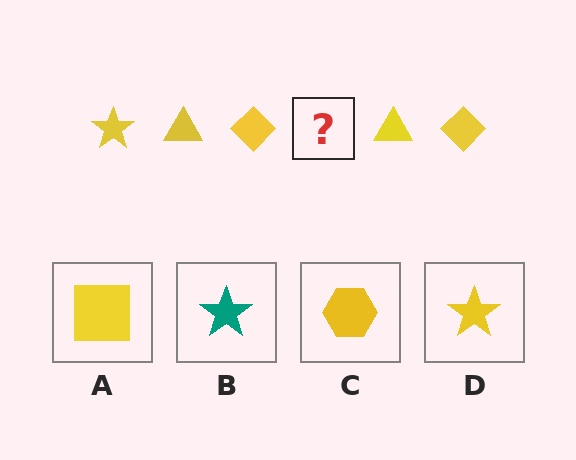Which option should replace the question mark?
Option D.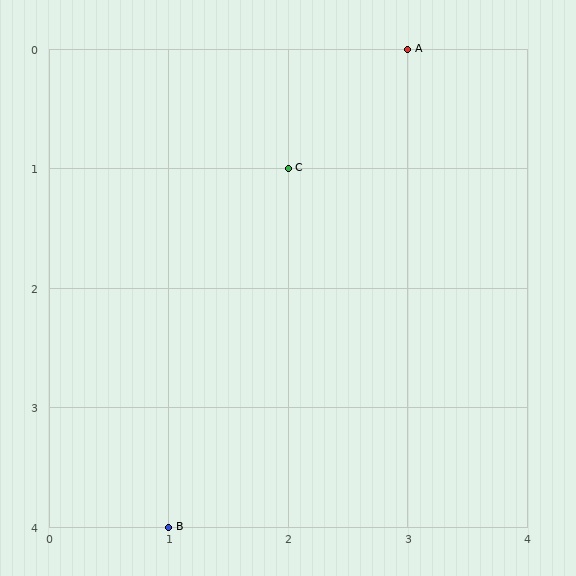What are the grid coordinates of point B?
Point B is at grid coordinates (1, 4).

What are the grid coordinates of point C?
Point C is at grid coordinates (2, 1).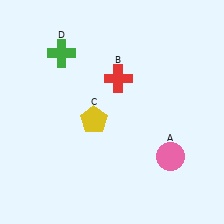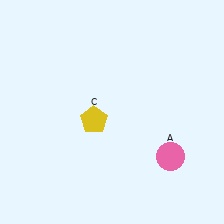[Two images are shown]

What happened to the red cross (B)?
The red cross (B) was removed in Image 2. It was in the top-right area of Image 1.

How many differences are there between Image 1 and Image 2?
There are 2 differences between the two images.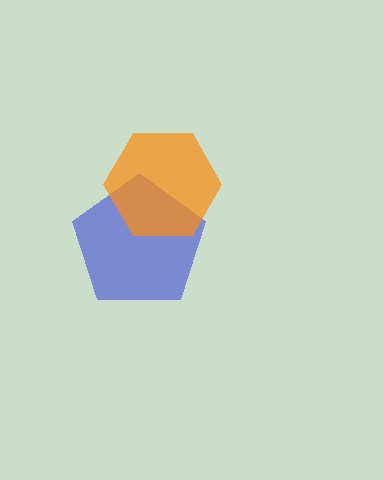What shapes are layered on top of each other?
The layered shapes are: a blue pentagon, an orange hexagon.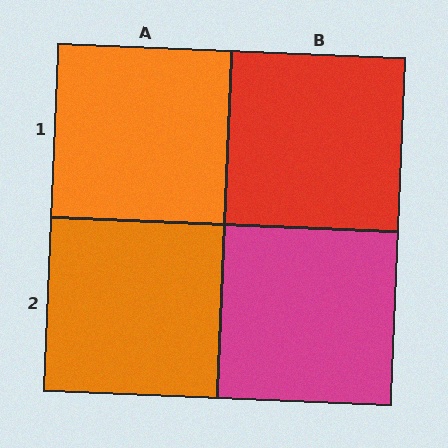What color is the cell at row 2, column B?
Magenta.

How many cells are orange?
2 cells are orange.